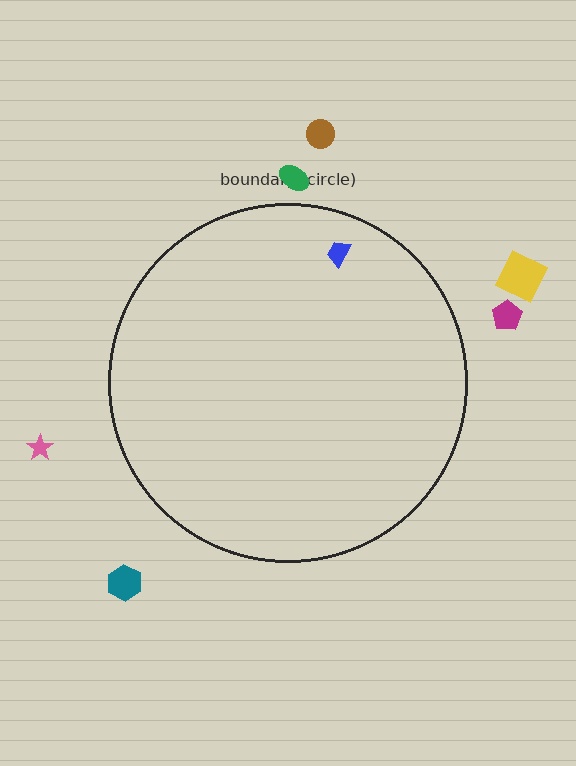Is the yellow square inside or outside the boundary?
Outside.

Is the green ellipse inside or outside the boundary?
Outside.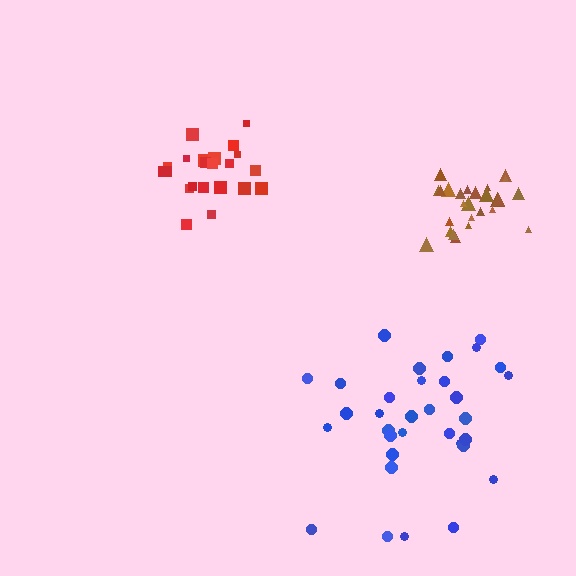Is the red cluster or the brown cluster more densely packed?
Brown.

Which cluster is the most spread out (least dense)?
Blue.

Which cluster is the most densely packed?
Brown.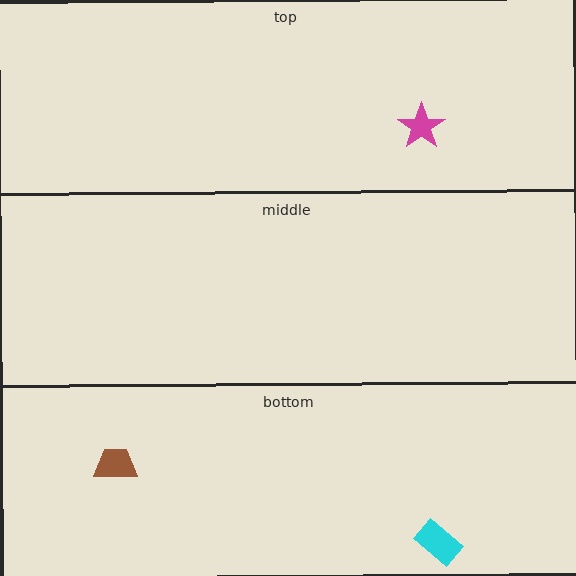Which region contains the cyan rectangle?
The bottom region.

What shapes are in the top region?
The magenta star.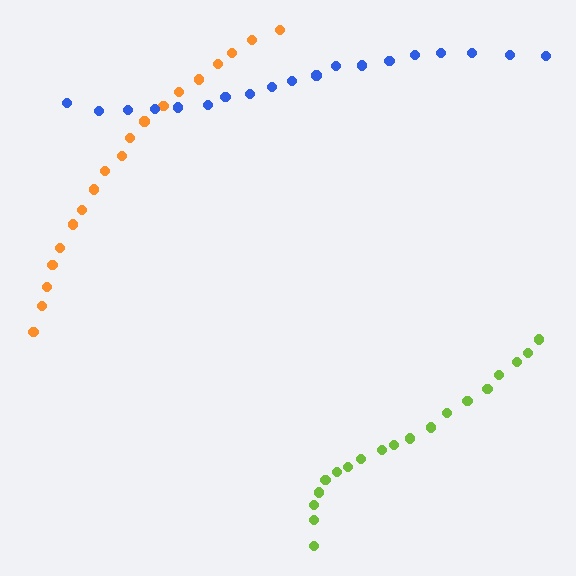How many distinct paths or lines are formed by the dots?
There are 3 distinct paths.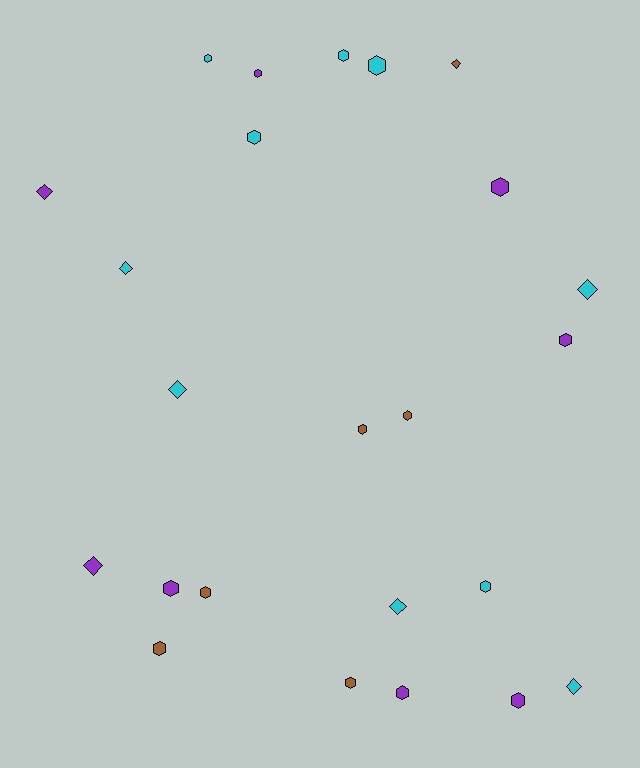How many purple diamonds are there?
There are 2 purple diamonds.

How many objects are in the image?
There are 24 objects.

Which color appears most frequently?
Cyan, with 10 objects.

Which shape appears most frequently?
Hexagon, with 16 objects.